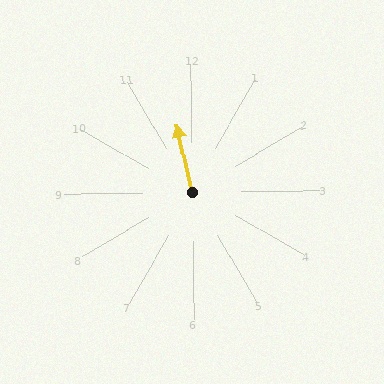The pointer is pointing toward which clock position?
Roughly 12 o'clock.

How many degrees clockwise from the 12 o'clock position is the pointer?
Approximately 348 degrees.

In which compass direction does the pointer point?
North.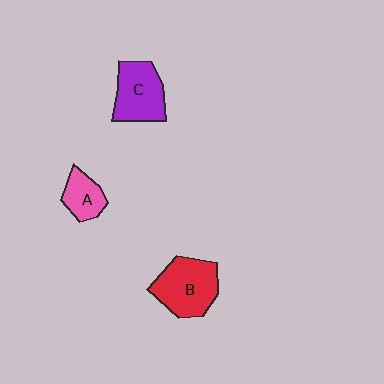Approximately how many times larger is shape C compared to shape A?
Approximately 1.7 times.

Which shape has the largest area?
Shape B (red).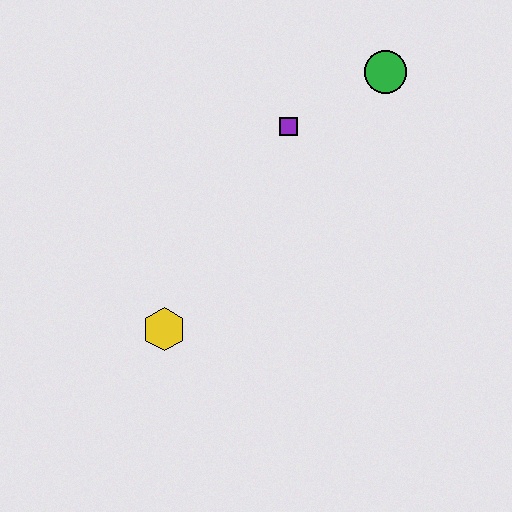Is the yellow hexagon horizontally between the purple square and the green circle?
No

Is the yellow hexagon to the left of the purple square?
Yes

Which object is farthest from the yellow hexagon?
The green circle is farthest from the yellow hexagon.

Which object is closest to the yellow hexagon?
The purple square is closest to the yellow hexagon.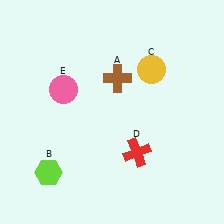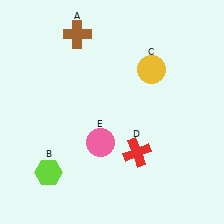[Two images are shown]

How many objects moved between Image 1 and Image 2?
2 objects moved between the two images.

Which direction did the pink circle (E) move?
The pink circle (E) moved down.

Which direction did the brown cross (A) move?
The brown cross (A) moved up.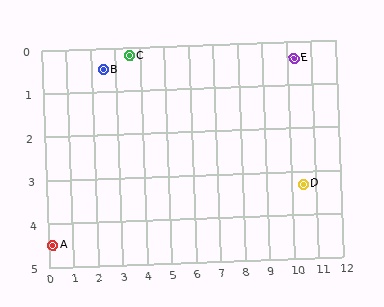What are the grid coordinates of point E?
Point E is at approximately (10.3, 0.4).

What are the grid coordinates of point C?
Point C is at approximately (3.6, 0.2).